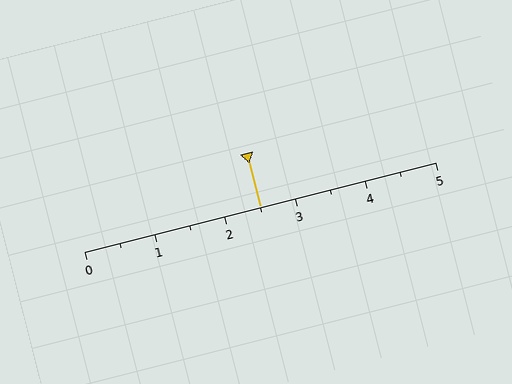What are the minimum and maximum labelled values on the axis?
The axis runs from 0 to 5.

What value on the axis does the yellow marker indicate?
The marker indicates approximately 2.5.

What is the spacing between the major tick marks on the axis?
The major ticks are spaced 1 apart.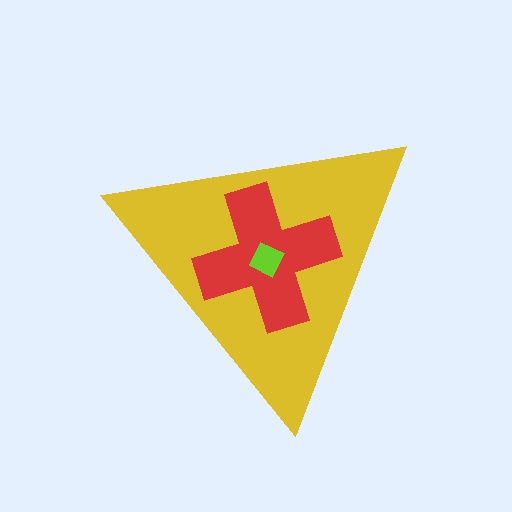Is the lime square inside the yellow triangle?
Yes.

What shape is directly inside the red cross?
The lime square.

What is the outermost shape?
The yellow triangle.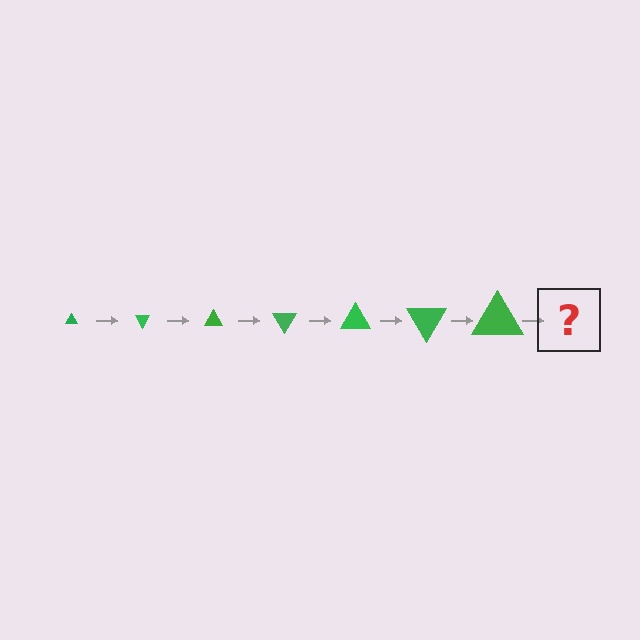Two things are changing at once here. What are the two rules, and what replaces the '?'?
The two rules are that the triangle grows larger each step and it rotates 60 degrees each step. The '?' should be a triangle, larger than the previous one and rotated 420 degrees from the start.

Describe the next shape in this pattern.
It should be a triangle, larger than the previous one and rotated 420 degrees from the start.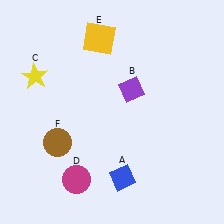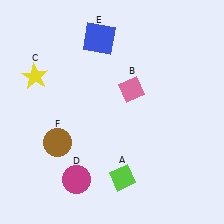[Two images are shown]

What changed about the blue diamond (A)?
In Image 1, A is blue. In Image 2, it changed to lime.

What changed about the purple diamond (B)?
In Image 1, B is purple. In Image 2, it changed to pink.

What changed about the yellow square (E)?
In Image 1, E is yellow. In Image 2, it changed to blue.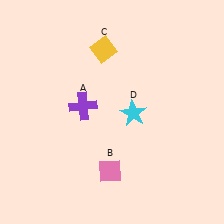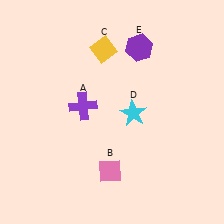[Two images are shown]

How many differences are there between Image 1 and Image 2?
There is 1 difference between the two images.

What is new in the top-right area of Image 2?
A purple hexagon (E) was added in the top-right area of Image 2.